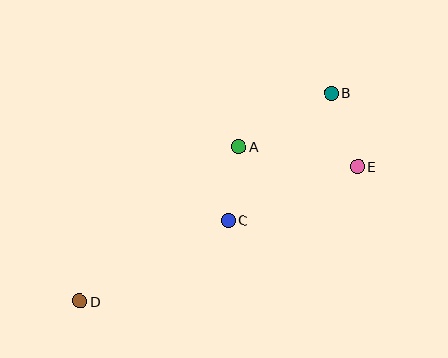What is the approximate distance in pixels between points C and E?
The distance between C and E is approximately 140 pixels.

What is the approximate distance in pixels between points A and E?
The distance between A and E is approximately 120 pixels.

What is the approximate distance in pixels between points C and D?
The distance between C and D is approximately 169 pixels.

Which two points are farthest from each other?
Points B and D are farthest from each other.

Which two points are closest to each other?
Points A and C are closest to each other.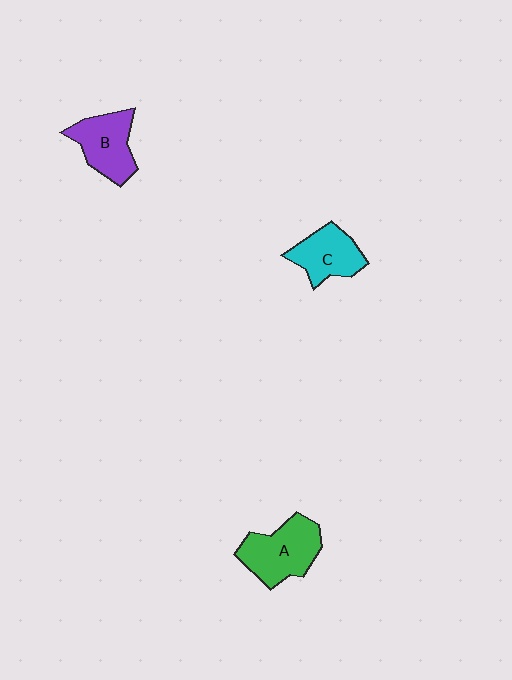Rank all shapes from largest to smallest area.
From largest to smallest: A (green), B (purple), C (cyan).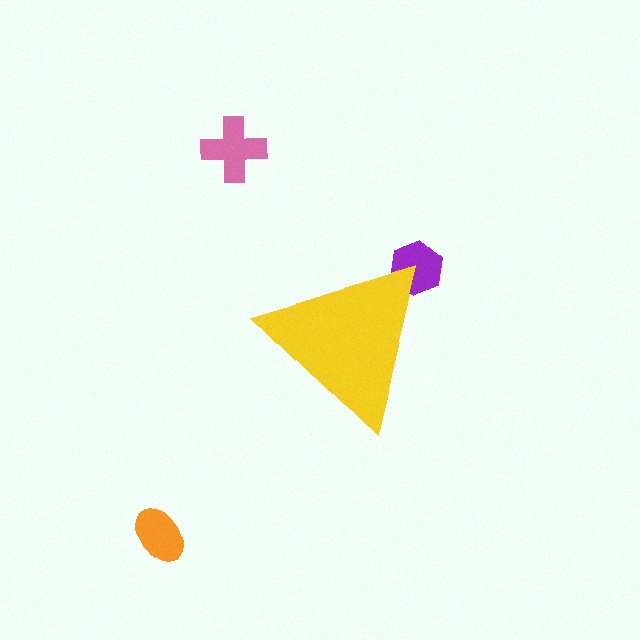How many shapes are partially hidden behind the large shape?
1 shape is partially hidden.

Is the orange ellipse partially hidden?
No, the orange ellipse is fully visible.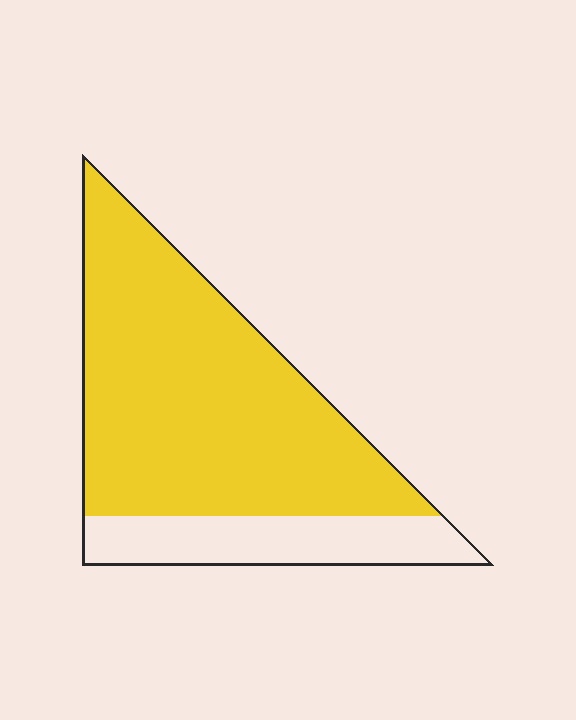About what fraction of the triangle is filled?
About three quarters (3/4).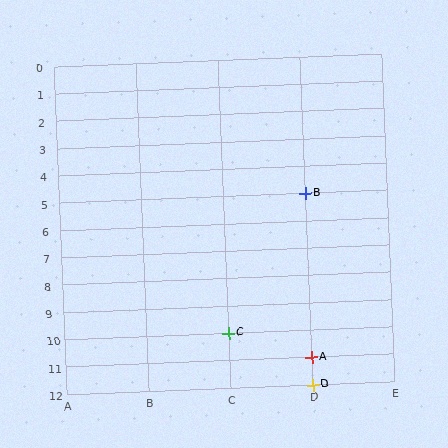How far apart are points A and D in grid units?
Points A and D are 1 row apart.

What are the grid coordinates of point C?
Point C is at grid coordinates (C, 10).